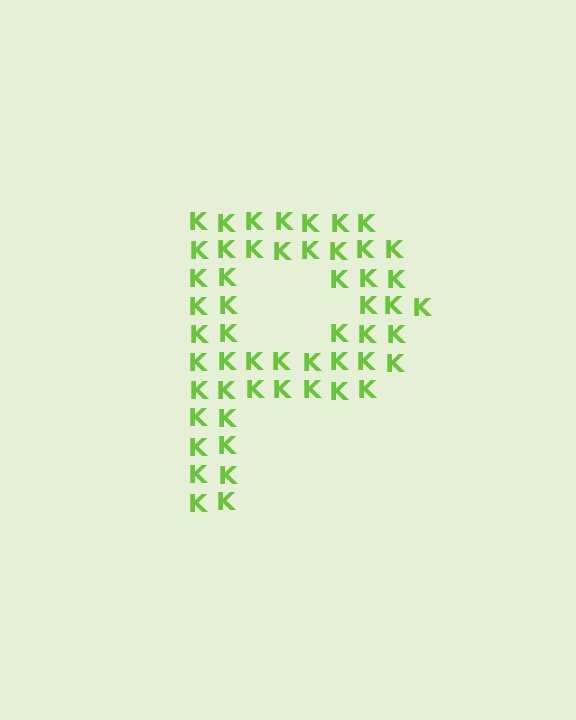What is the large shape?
The large shape is the letter P.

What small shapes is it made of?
It is made of small letter K's.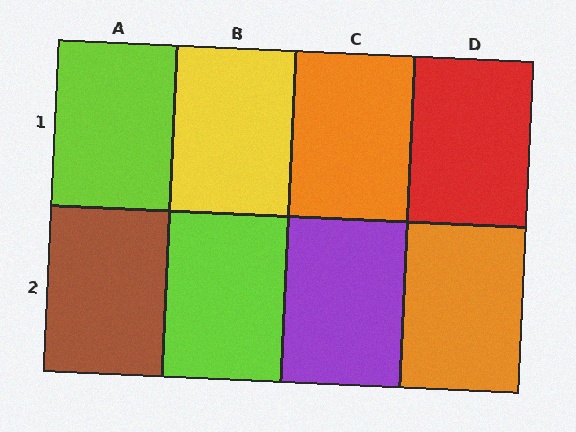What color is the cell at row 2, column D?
Orange.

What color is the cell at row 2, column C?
Purple.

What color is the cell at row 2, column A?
Brown.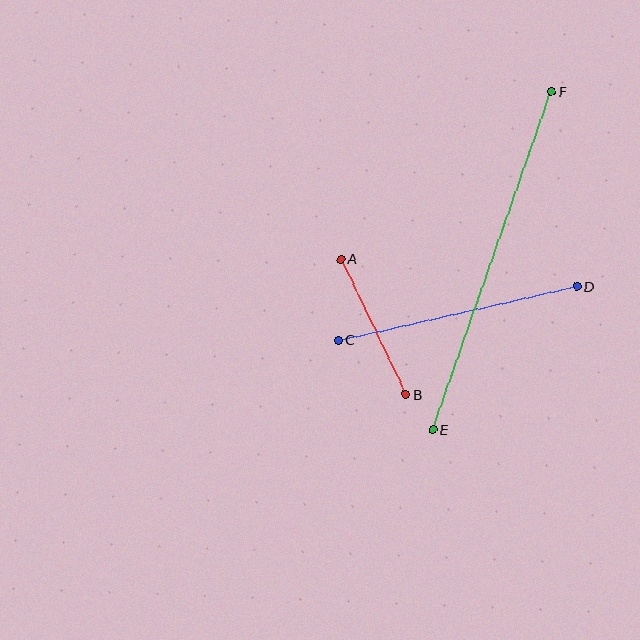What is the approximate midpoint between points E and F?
The midpoint is at approximately (492, 261) pixels.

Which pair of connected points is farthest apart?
Points E and F are farthest apart.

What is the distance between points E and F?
The distance is approximately 358 pixels.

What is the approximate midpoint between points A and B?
The midpoint is at approximately (373, 327) pixels.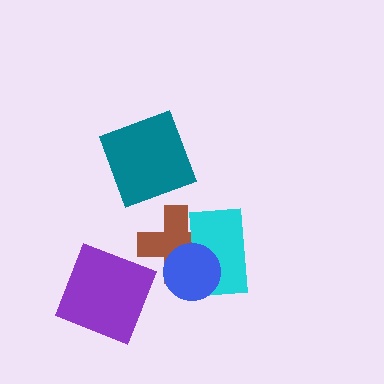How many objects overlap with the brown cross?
2 objects overlap with the brown cross.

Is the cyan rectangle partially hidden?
Yes, it is partially covered by another shape.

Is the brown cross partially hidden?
Yes, it is partially covered by another shape.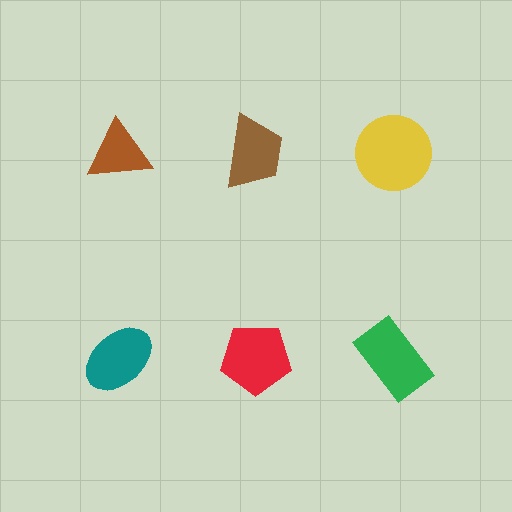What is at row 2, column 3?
A green rectangle.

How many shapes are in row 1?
3 shapes.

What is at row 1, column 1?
A brown triangle.